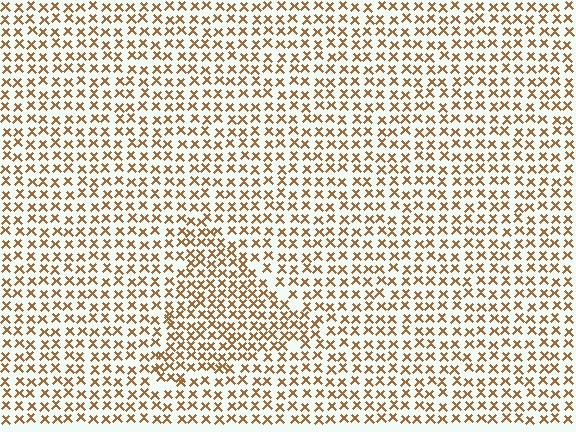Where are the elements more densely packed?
The elements are more densely packed inside the triangle boundary.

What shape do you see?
I see a triangle.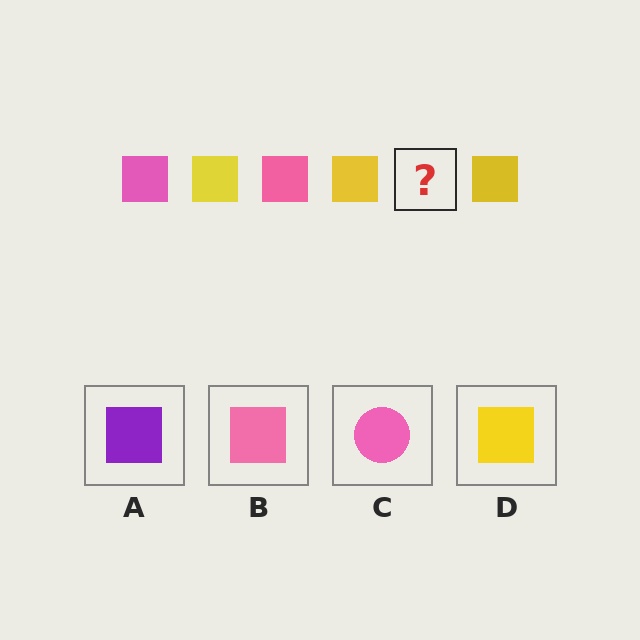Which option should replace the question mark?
Option B.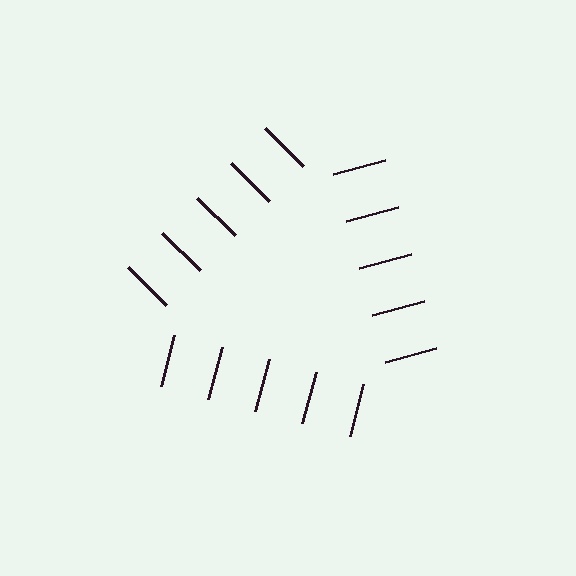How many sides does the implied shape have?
3 sides — the line-ends trace a triangle.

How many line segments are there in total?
15 — 5 along each of the 3 edges.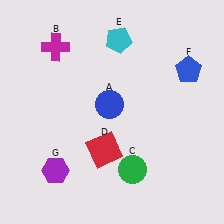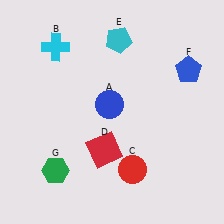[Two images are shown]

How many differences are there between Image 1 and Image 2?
There are 3 differences between the two images.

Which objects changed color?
B changed from magenta to cyan. C changed from green to red. G changed from purple to green.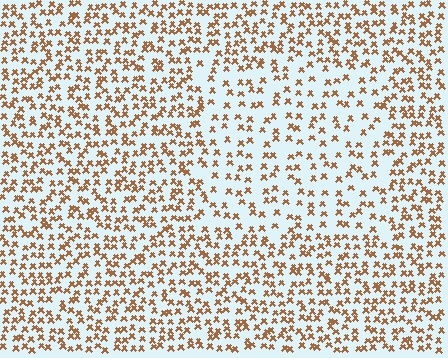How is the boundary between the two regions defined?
The boundary is defined by a change in element density (approximately 1.8x ratio). All elements are the same color, size, and shape.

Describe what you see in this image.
The image contains small brown elements arranged at two different densities. A rectangle-shaped region is visible where the elements are less densely packed than the surrounding area.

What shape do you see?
I see a rectangle.